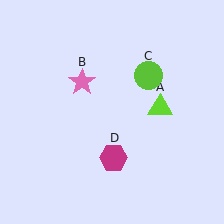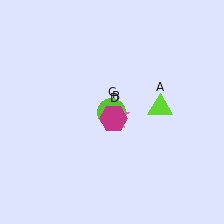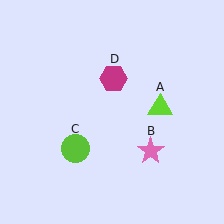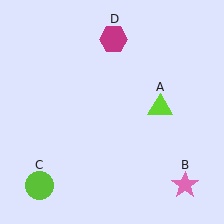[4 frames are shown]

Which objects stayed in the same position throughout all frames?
Lime triangle (object A) remained stationary.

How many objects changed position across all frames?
3 objects changed position: pink star (object B), lime circle (object C), magenta hexagon (object D).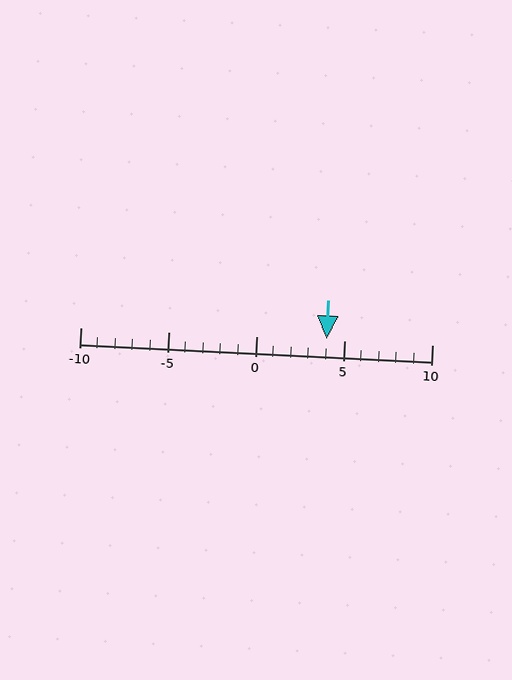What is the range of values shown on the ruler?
The ruler shows values from -10 to 10.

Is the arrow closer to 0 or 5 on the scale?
The arrow is closer to 5.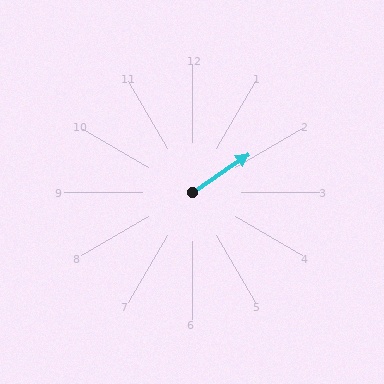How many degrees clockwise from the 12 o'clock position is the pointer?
Approximately 56 degrees.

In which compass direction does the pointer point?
Northeast.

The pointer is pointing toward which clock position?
Roughly 2 o'clock.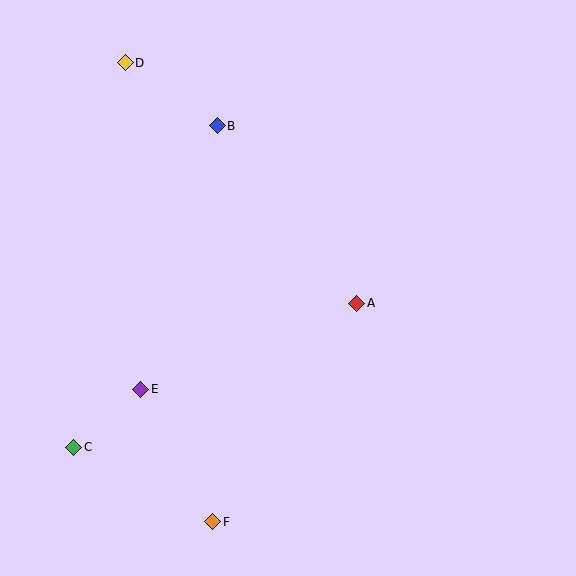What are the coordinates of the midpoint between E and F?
The midpoint between E and F is at (177, 456).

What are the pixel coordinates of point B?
Point B is at (217, 126).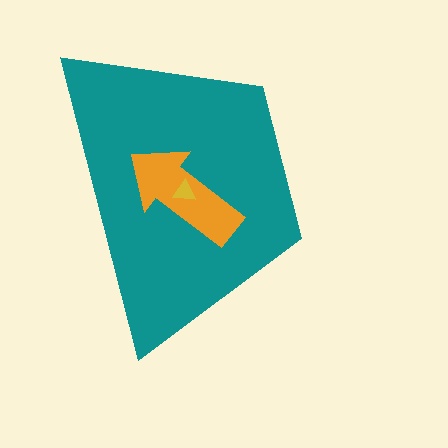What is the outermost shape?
The teal trapezoid.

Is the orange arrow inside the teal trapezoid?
Yes.